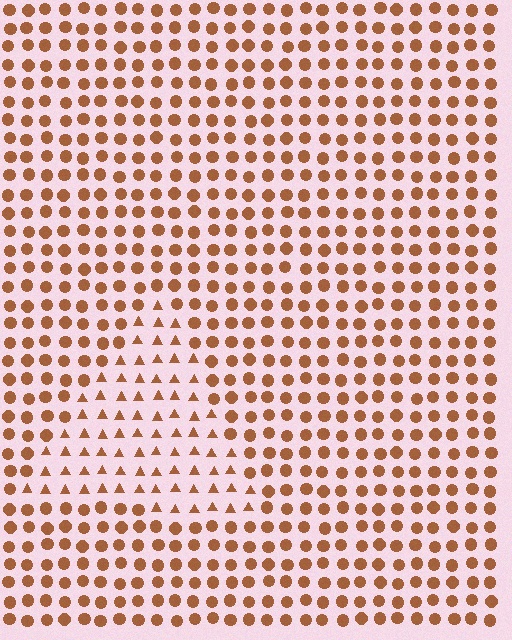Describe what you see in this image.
The image is filled with small brown elements arranged in a uniform grid. A triangle-shaped region contains triangles, while the surrounding area contains circles. The boundary is defined purely by the change in element shape.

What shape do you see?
I see a triangle.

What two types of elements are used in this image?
The image uses triangles inside the triangle region and circles outside it.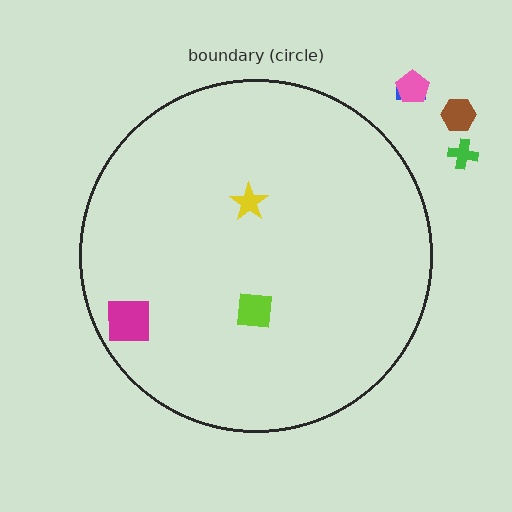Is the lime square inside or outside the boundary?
Inside.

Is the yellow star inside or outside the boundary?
Inside.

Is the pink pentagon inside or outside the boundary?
Outside.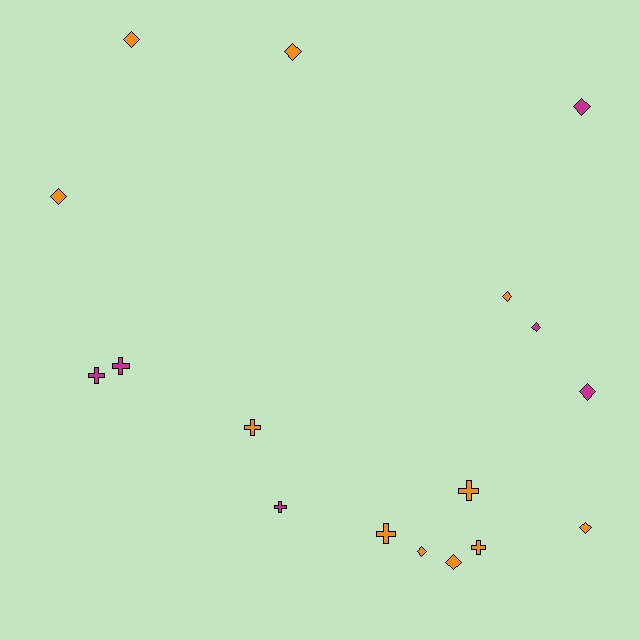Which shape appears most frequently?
Diamond, with 10 objects.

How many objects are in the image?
There are 17 objects.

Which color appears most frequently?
Orange, with 11 objects.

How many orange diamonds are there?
There are 7 orange diamonds.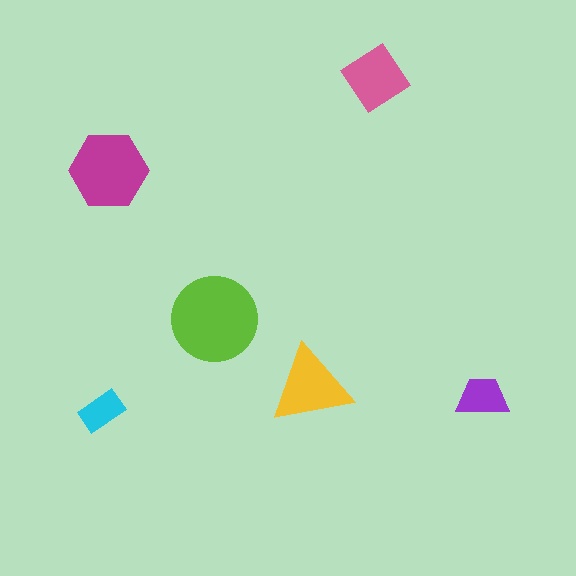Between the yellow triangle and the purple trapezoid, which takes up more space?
The yellow triangle.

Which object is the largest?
The lime circle.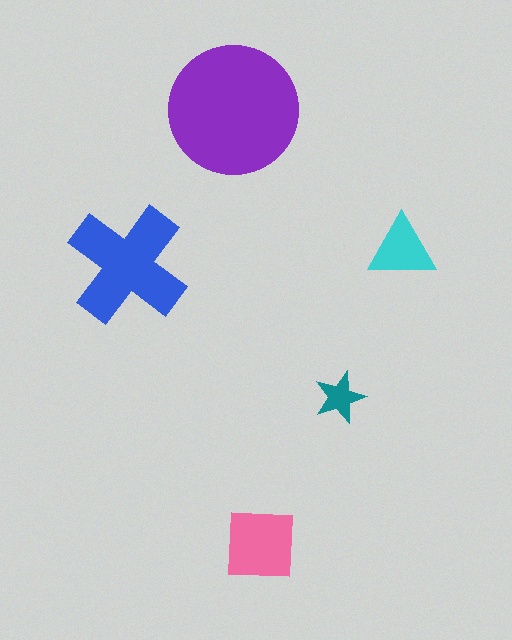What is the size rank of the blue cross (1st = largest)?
2nd.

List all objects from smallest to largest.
The teal star, the cyan triangle, the pink square, the blue cross, the purple circle.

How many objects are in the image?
There are 5 objects in the image.